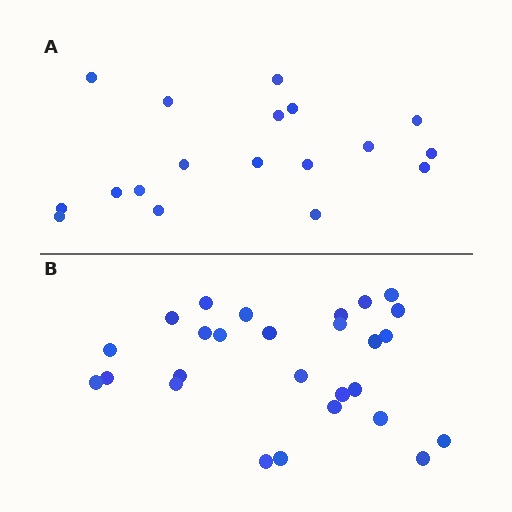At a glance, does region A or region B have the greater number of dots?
Region B (the bottom region) has more dots.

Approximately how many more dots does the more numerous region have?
Region B has roughly 8 or so more dots than region A.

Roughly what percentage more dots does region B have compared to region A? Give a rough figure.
About 50% more.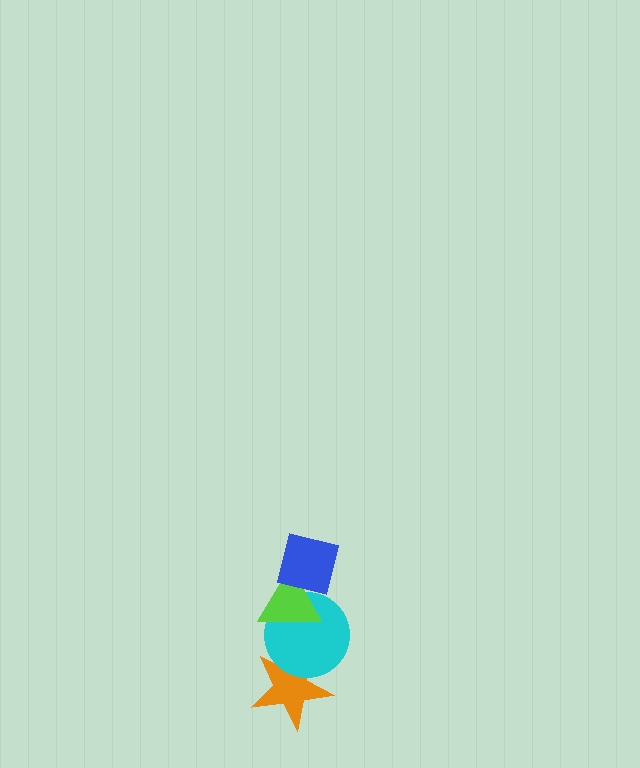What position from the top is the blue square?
The blue square is 1st from the top.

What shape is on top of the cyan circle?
The lime triangle is on top of the cyan circle.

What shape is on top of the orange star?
The cyan circle is on top of the orange star.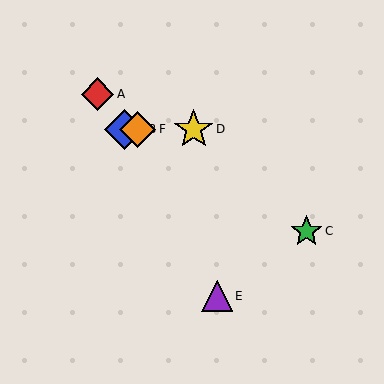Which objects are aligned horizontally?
Objects B, D, F are aligned horizontally.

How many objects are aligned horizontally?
3 objects (B, D, F) are aligned horizontally.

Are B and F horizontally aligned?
Yes, both are at y≈129.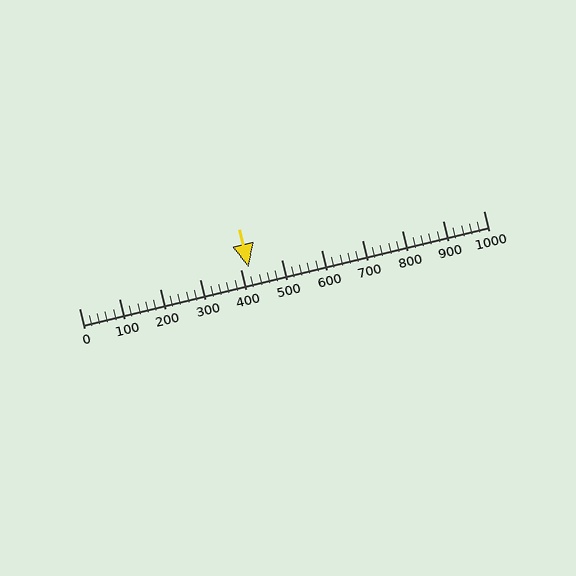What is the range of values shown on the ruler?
The ruler shows values from 0 to 1000.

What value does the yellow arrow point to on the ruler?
The yellow arrow points to approximately 420.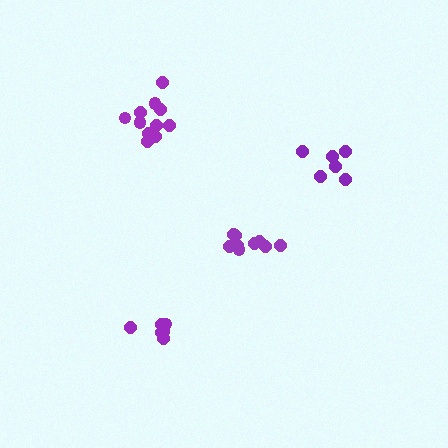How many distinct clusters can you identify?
There are 4 distinct clusters.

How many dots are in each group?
Group 1: 6 dots, Group 2: 12 dots, Group 3: 6 dots, Group 4: 9 dots (33 total).